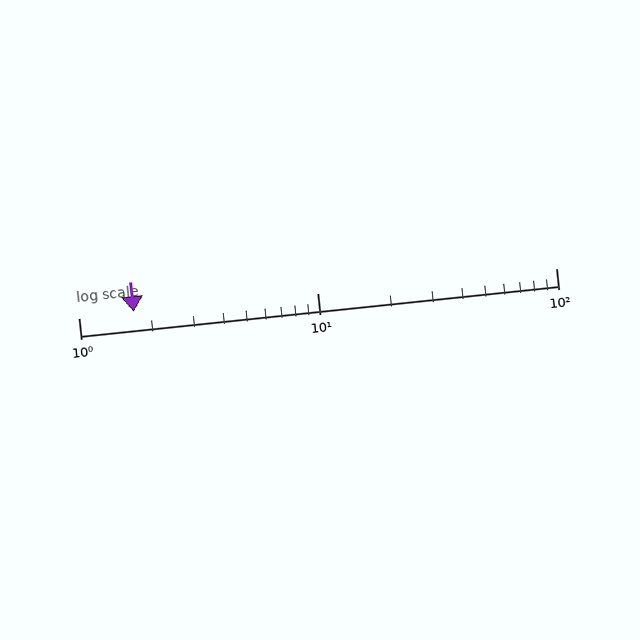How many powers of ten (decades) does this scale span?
The scale spans 2 decades, from 1 to 100.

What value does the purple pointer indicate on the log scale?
The pointer indicates approximately 1.7.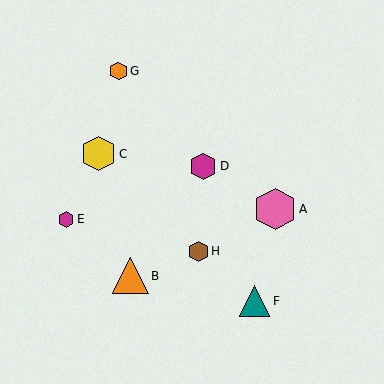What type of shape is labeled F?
Shape F is a teal triangle.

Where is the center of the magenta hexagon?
The center of the magenta hexagon is at (203, 166).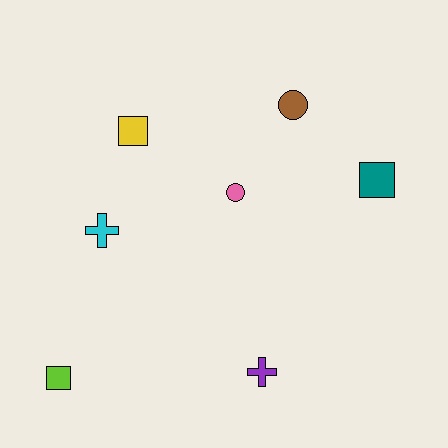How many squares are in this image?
There are 3 squares.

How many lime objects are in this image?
There is 1 lime object.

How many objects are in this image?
There are 7 objects.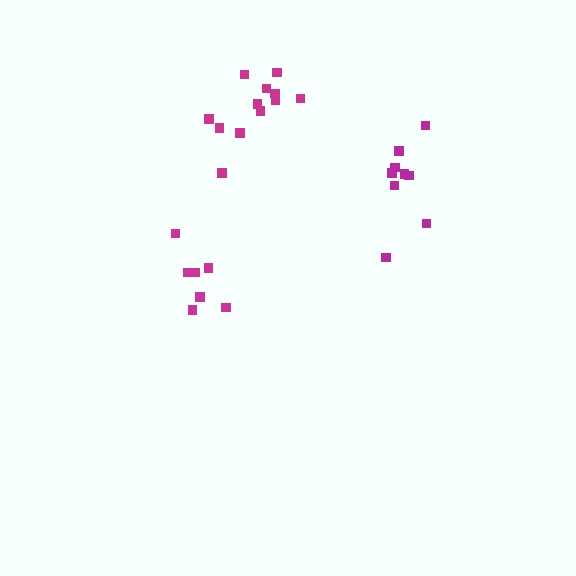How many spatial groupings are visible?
There are 3 spatial groupings.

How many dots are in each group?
Group 1: 9 dots, Group 2: 7 dots, Group 3: 12 dots (28 total).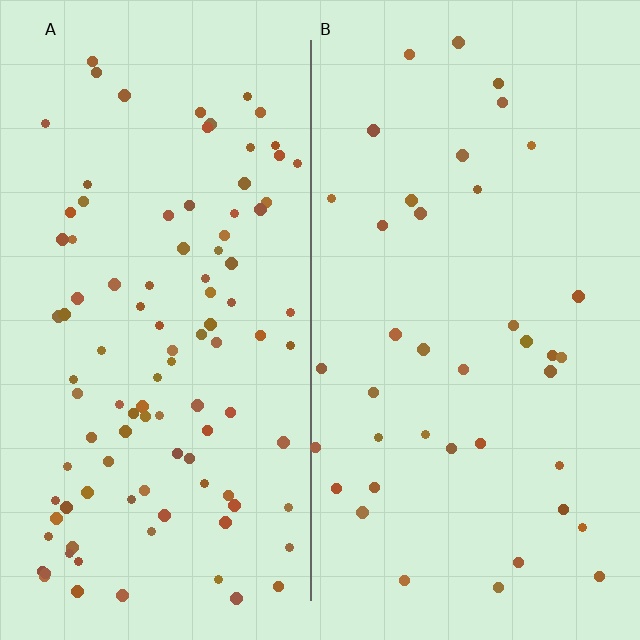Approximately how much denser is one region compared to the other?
Approximately 2.6× — region A over region B.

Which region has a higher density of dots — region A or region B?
A (the left).